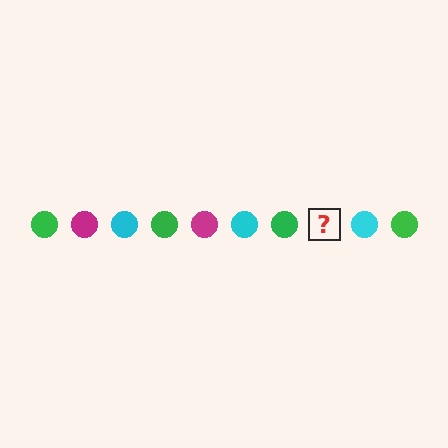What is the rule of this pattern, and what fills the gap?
The rule is that the pattern cycles through green, magenta, cyan circles. The gap should be filled with a magenta circle.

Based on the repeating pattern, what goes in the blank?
The blank should be a magenta circle.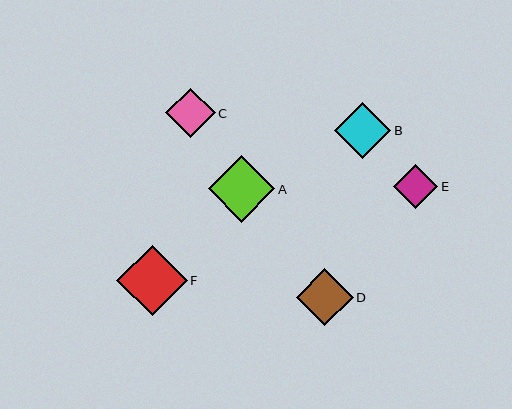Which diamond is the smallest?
Diamond E is the smallest with a size of approximately 44 pixels.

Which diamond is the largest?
Diamond F is the largest with a size of approximately 70 pixels.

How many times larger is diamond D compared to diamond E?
Diamond D is approximately 1.3 times the size of diamond E.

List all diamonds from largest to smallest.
From largest to smallest: F, A, D, B, C, E.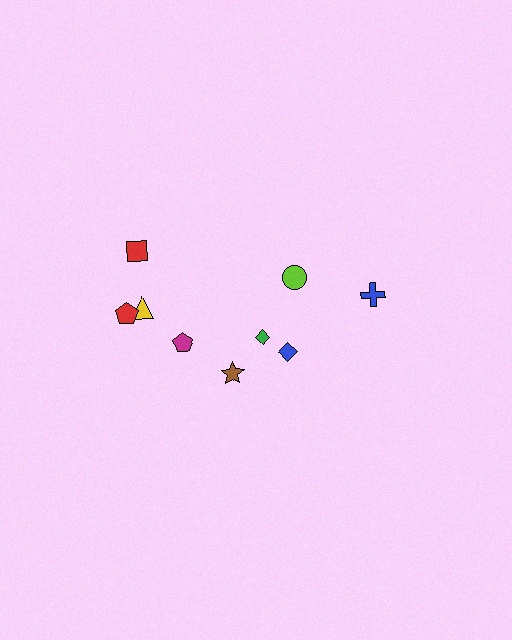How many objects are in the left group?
There are 6 objects.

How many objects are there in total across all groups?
There are 9 objects.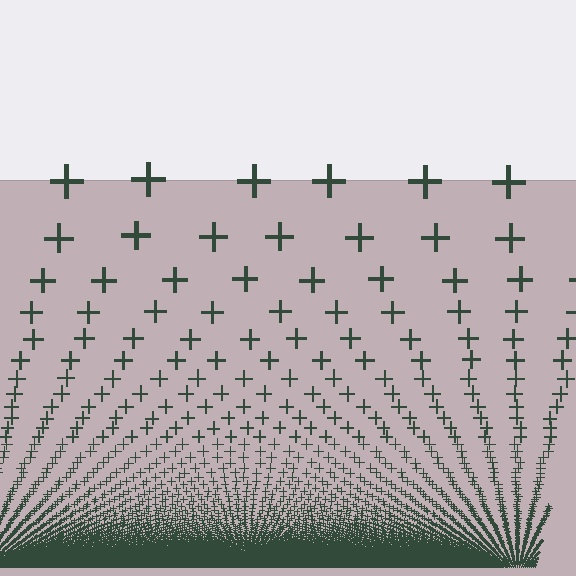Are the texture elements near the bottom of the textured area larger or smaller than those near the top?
Smaller. The gradient is inverted — elements near the bottom are smaller and denser.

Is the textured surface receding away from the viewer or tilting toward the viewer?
The surface appears to tilt toward the viewer. Texture elements get larger and sparser toward the top.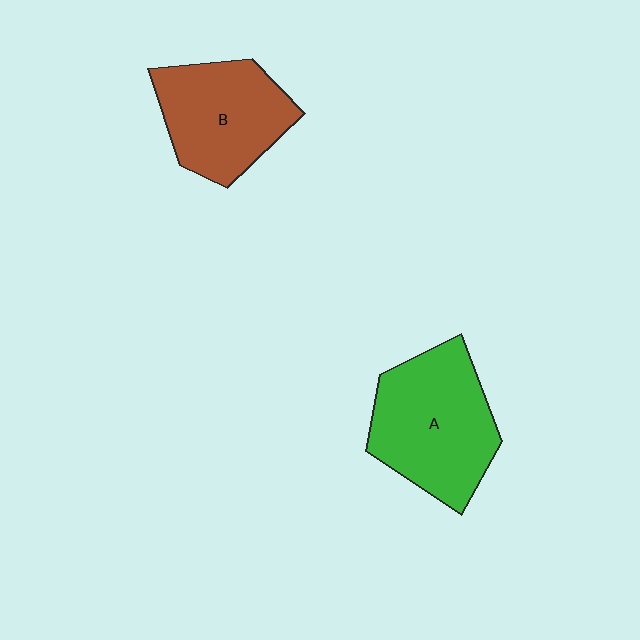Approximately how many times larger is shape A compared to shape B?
Approximately 1.2 times.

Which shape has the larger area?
Shape A (green).